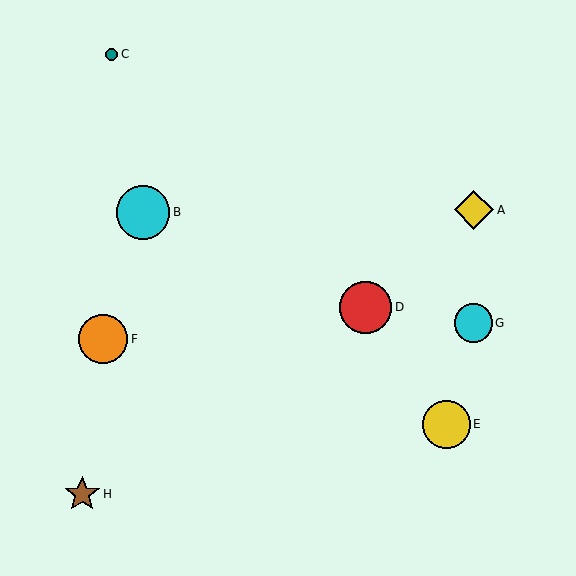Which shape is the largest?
The cyan circle (labeled B) is the largest.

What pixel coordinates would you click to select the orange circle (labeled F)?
Click at (103, 339) to select the orange circle F.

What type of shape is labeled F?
Shape F is an orange circle.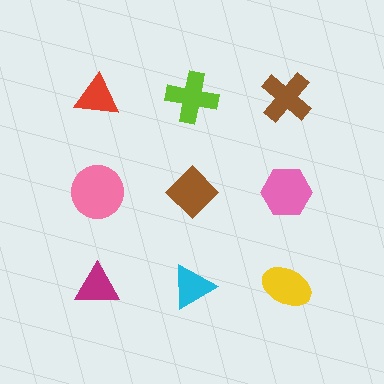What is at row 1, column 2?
A lime cross.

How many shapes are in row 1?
3 shapes.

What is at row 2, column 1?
A pink circle.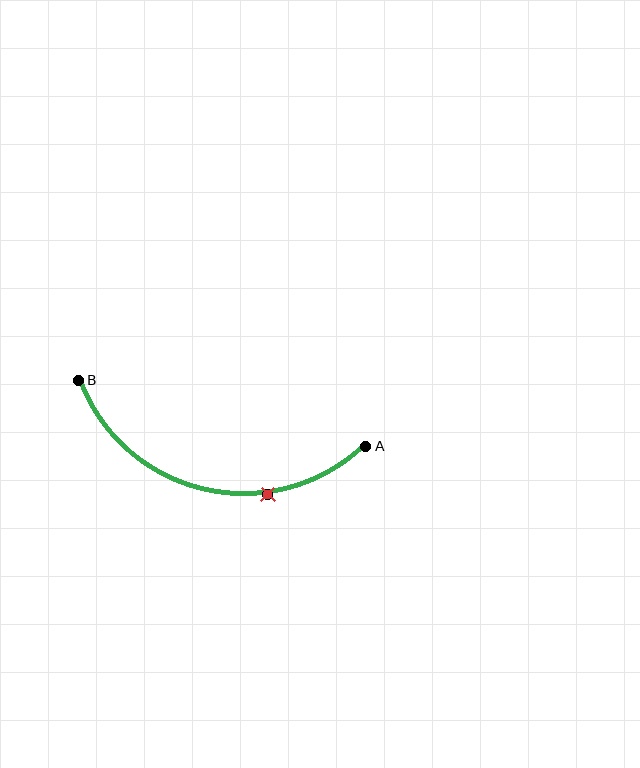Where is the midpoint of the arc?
The arc midpoint is the point on the curve farthest from the straight line joining A and B. It sits below that line.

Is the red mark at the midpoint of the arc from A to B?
No. The red mark lies on the arc but is closer to endpoint A. The arc midpoint would be at the point on the curve equidistant along the arc from both A and B.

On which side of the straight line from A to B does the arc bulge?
The arc bulges below the straight line connecting A and B.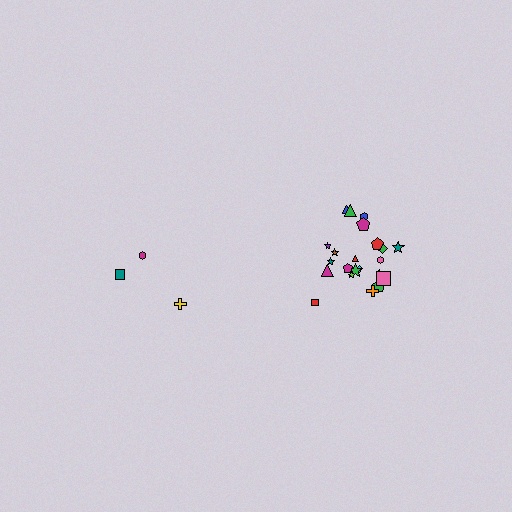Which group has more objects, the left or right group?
The right group.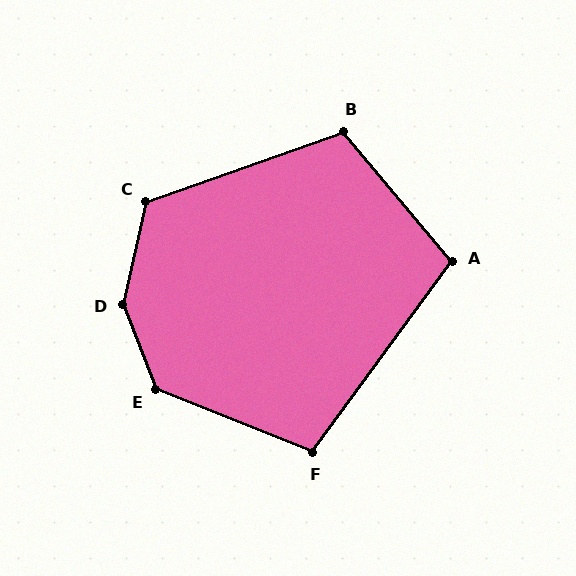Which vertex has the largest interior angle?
D, at approximately 146 degrees.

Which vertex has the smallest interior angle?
A, at approximately 104 degrees.